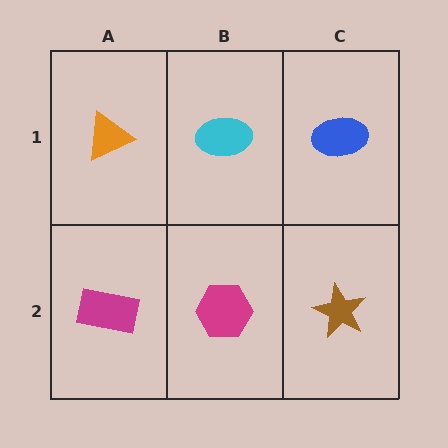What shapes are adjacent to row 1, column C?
A brown star (row 2, column C), a cyan ellipse (row 1, column B).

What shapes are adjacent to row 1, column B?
A magenta hexagon (row 2, column B), an orange triangle (row 1, column A), a blue ellipse (row 1, column C).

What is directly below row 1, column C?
A brown star.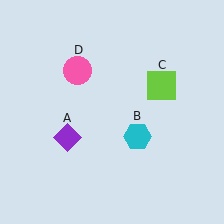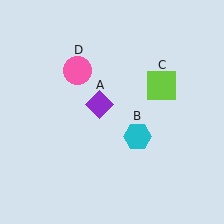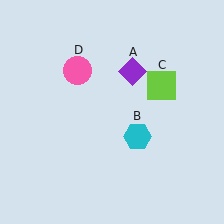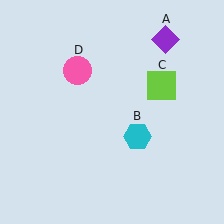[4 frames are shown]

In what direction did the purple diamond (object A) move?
The purple diamond (object A) moved up and to the right.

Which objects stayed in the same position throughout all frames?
Cyan hexagon (object B) and lime square (object C) and pink circle (object D) remained stationary.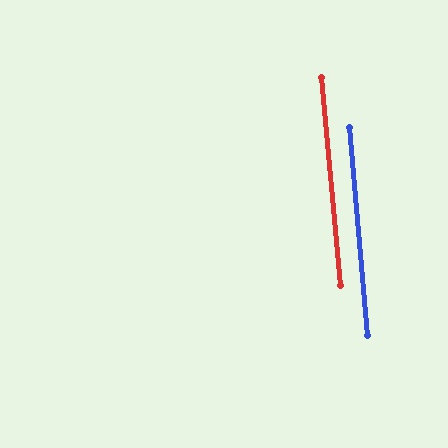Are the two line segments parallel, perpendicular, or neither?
Parallel — their directions differ by only 0.4°.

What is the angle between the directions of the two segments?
Approximately 0 degrees.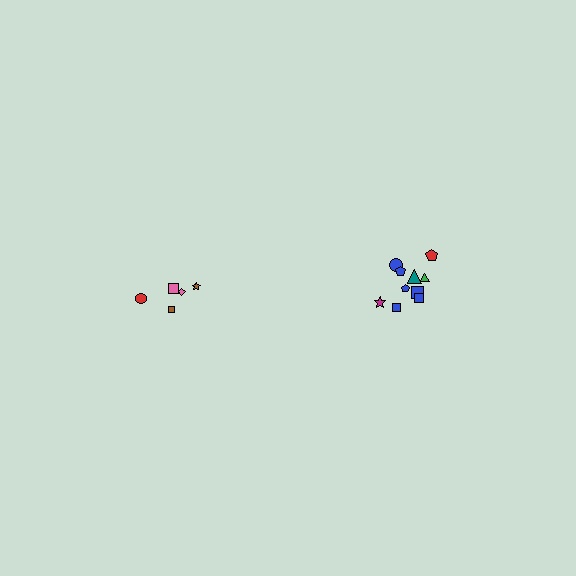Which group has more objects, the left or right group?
The right group.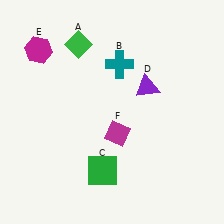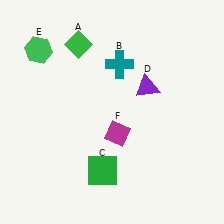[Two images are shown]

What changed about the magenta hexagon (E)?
In Image 1, E is magenta. In Image 2, it changed to green.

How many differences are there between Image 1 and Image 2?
There is 1 difference between the two images.